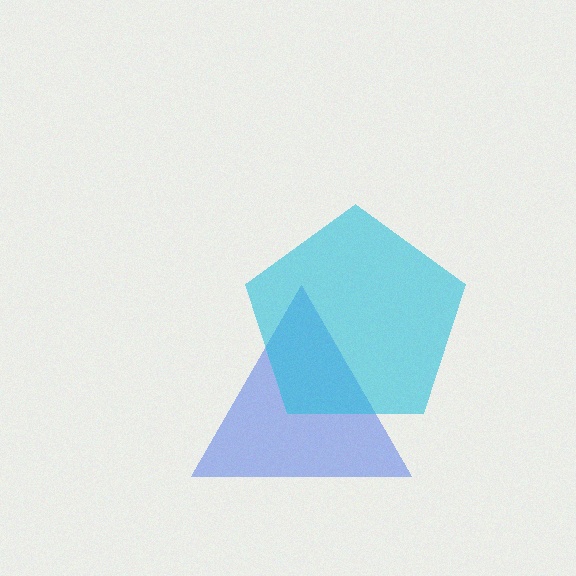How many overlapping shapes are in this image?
There are 2 overlapping shapes in the image.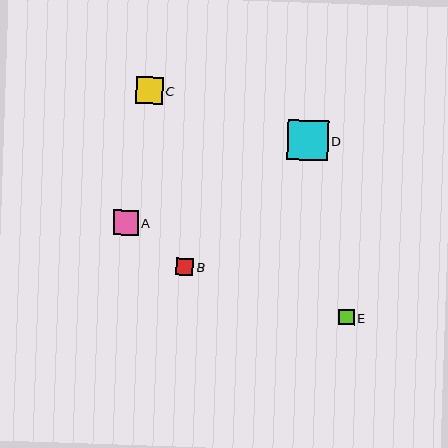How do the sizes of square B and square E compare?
Square B and square E are approximately the same size.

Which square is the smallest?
Square E is the smallest with a size of approximately 16 pixels.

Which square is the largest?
Square D is the largest with a size of approximately 40 pixels.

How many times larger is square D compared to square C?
Square D is approximately 1.5 times the size of square C.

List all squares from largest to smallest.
From largest to smallest: D, C, A, B, E.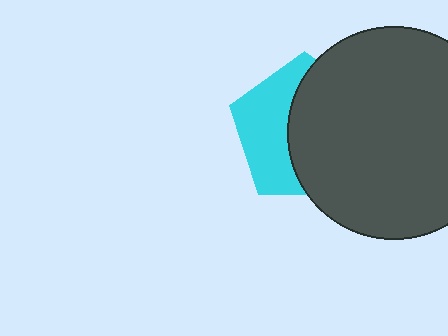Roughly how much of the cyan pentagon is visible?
A small part of it is visible (roughly 41%).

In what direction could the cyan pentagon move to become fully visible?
The cyan pentagon could move left. That would shift it out from behind the dark gray circle entirely.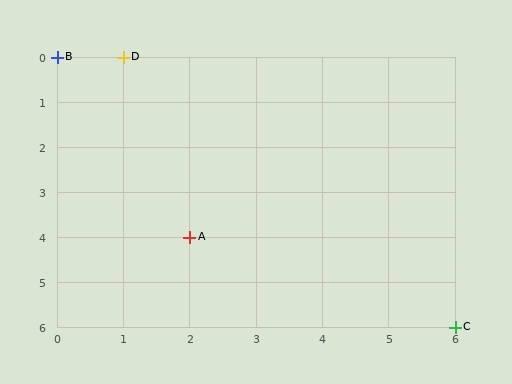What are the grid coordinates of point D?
Point D is at grid coordinates (1, 0).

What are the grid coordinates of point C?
Point C is at grid coordinates (6, 6).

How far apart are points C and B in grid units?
Points C and B are 6 columns and 6 rows apart (about 8.5 grid units diagonally).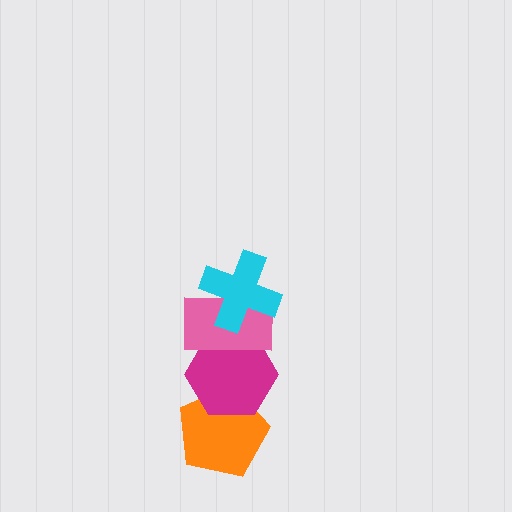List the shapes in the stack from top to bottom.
From top to bottom: the cyan cross, the pink rectangle, the magenta hexagon, the orange pentagon.